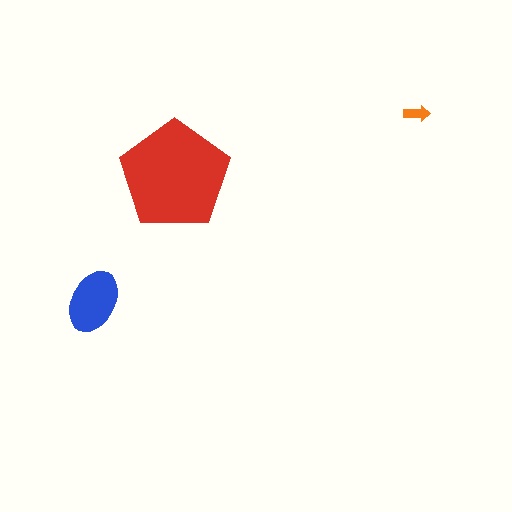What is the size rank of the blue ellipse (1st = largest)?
2nd.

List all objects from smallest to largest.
The orange arrow, the blue ellipse, the red pentagon.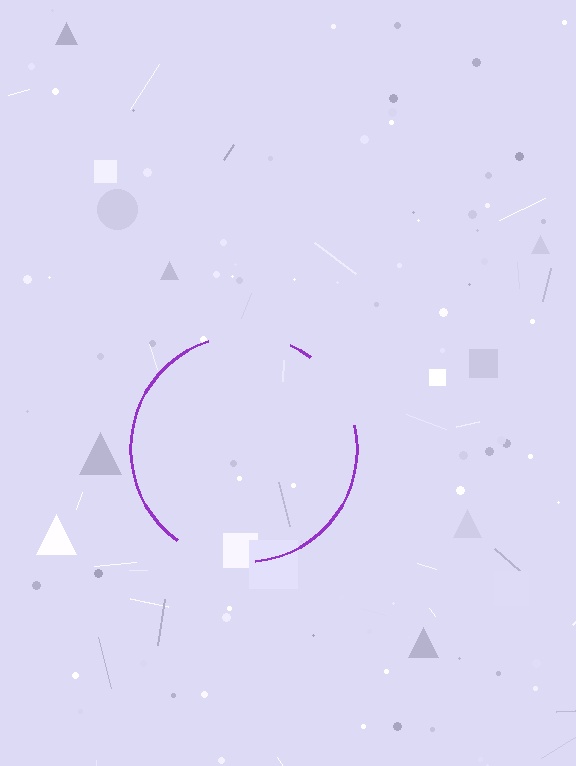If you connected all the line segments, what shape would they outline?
They would outline a circle.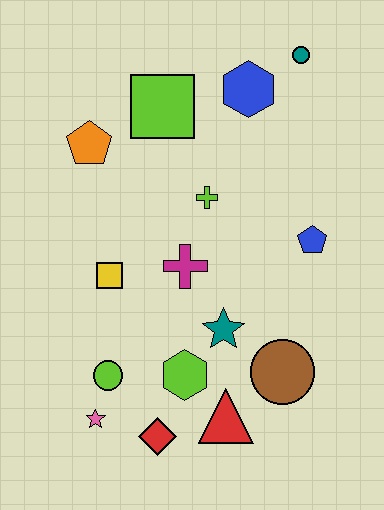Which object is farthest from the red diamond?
The teal circle is farthest from the red diamond.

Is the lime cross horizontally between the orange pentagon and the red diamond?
No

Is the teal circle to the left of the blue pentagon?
Yes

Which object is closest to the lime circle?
The pink star is closest to the lime circle.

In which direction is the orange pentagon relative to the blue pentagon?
The orange pentagon is to the left of the blue pentagon.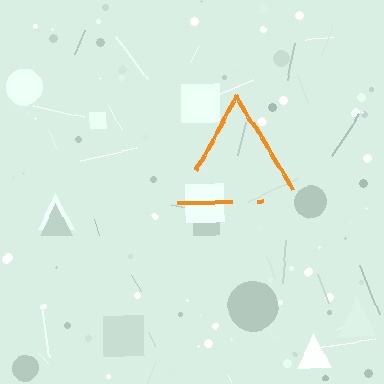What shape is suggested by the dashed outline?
The dashed outline suggests a triangle.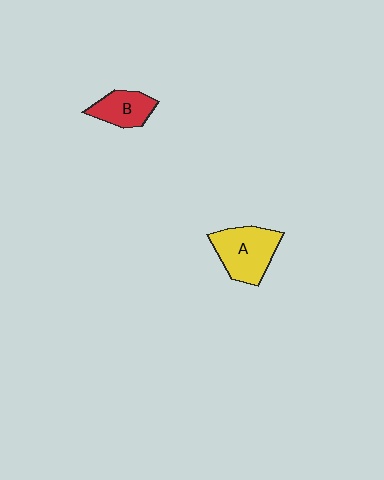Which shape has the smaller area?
Shape B (red).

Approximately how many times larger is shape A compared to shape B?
Approximately 1.6 times.